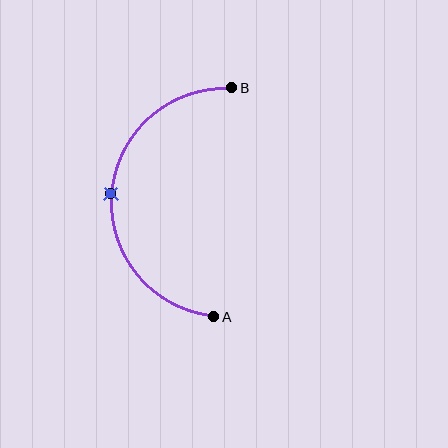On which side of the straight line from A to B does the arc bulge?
The arc bulges to the left of the straight line connecting A and B.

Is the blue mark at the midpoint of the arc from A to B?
Yes. The blue mark lies on the arc at equal arc-length from both A and B — it is the arc midpoint.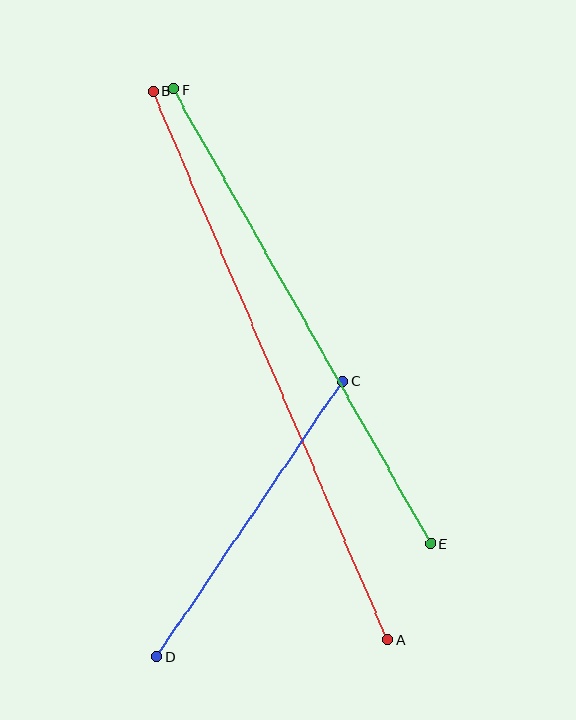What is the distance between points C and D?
The distance is approximately 333 pixels.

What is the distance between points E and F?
The distance is approximately 522 pixels.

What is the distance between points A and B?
The distance is approximately 596 pixels.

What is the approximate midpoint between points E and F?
The midpoint is at approximately (302, 316) pixels.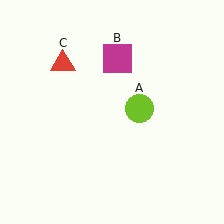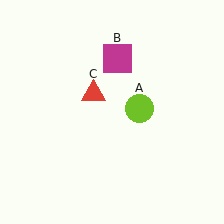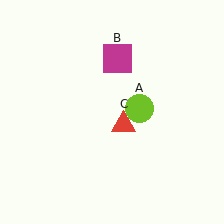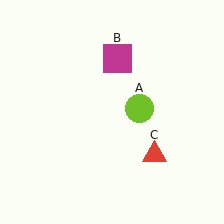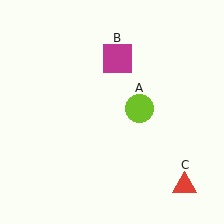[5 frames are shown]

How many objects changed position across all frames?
1 object changed position: red triangle (object C).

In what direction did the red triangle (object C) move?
The red triangle (object C) moved down and to the right.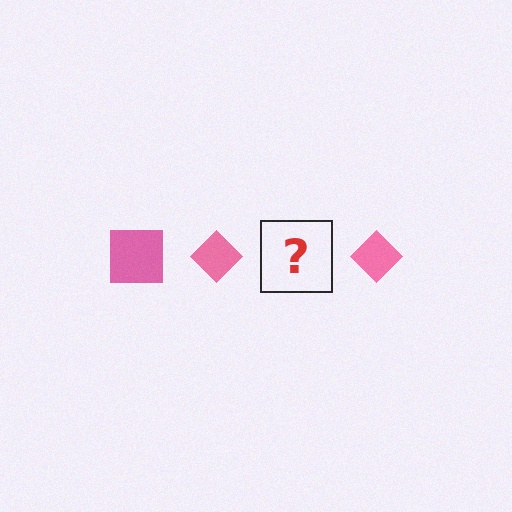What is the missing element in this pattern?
The missing element is a pink square.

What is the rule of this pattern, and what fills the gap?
The rule is that the pattern cycles through square, diamond shapes in pink. The gap should be filled with a pink square.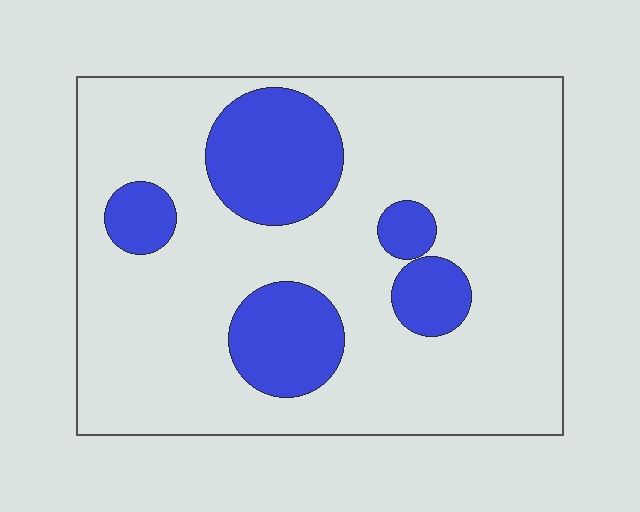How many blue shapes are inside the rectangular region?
5.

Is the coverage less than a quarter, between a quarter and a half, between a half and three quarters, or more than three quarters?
Less than a quarter.